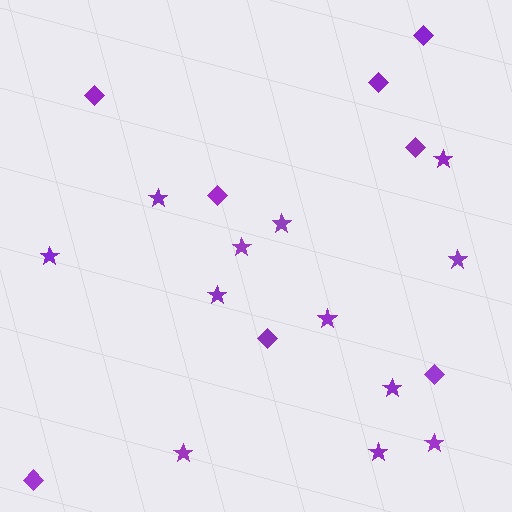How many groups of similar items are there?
There are 2 groups: one group of stars (12) and one group of diamonds (8).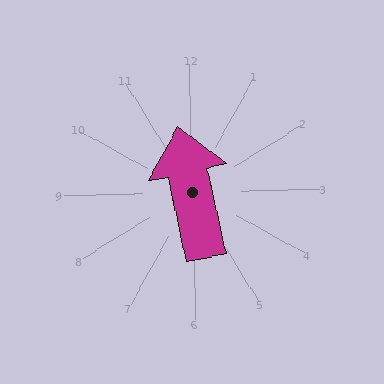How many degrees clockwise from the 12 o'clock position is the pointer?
Approximately 349 degrees.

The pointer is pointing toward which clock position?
Roughly 12 o'clock.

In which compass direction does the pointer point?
North.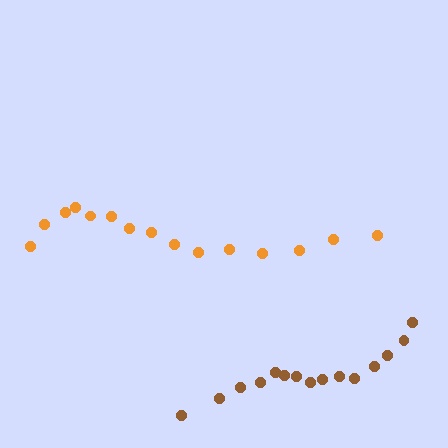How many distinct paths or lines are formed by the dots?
There are 2 distinct paths.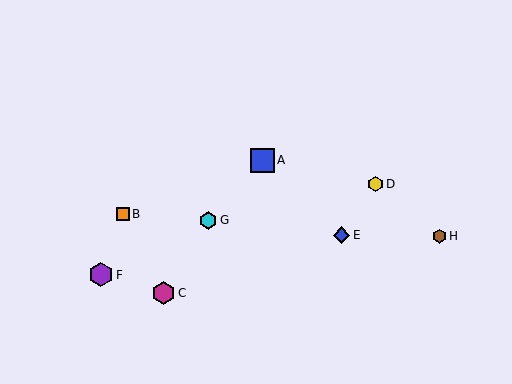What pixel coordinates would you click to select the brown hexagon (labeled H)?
Click at (440, 236) to select the brown hexagon H.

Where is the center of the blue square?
The center of the blue square is at (262, 160).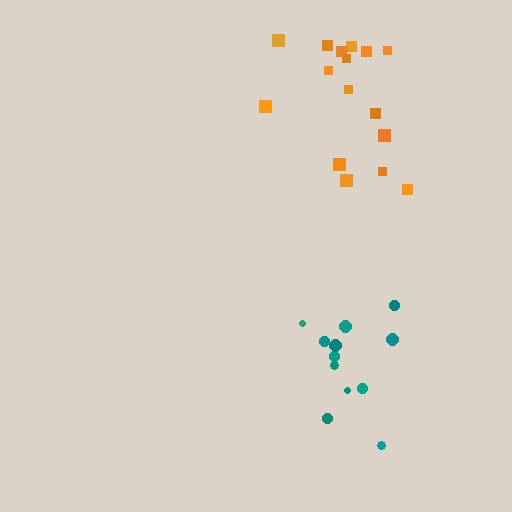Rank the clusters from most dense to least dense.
teal, orange.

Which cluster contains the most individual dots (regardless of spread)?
Orange (16).